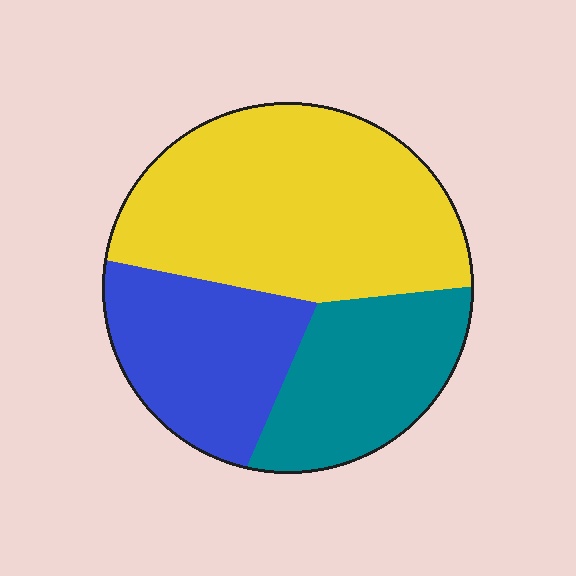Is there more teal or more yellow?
Yellow.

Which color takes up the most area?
Yellow, at roughly 50%.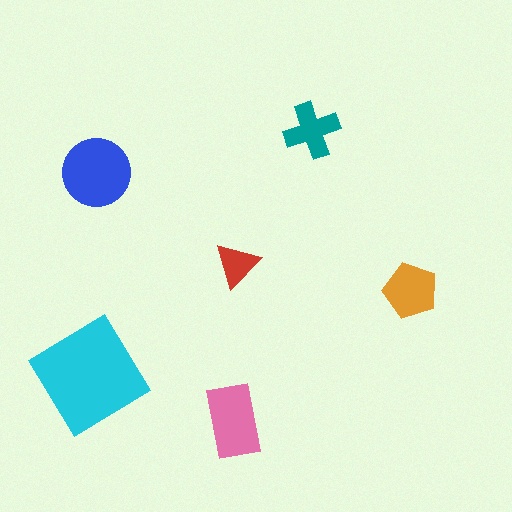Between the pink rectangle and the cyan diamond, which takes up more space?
The cyan diamond.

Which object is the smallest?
The red triangle.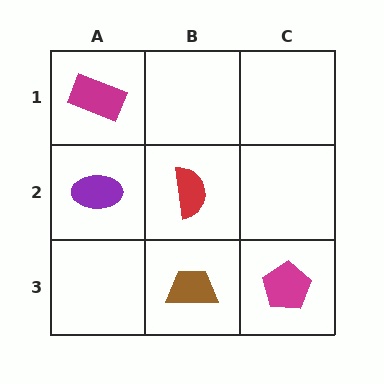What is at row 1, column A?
A magenta rectangle.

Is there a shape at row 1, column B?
No, that cell is empty.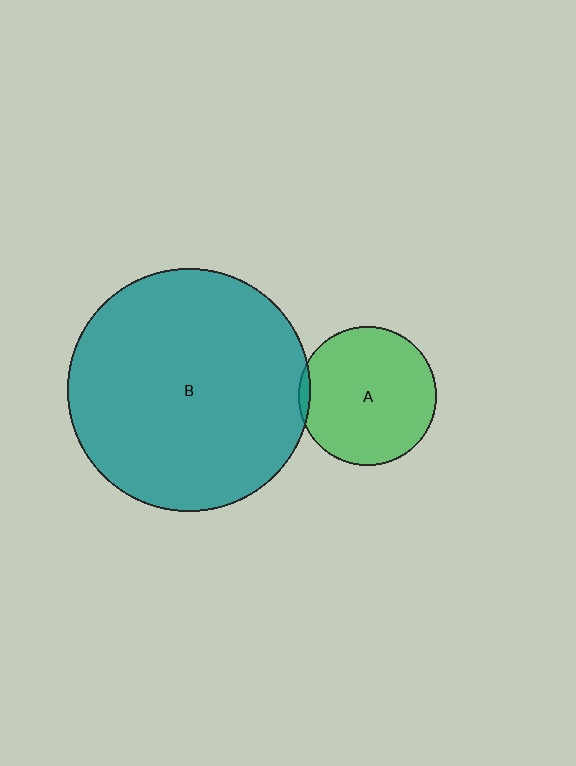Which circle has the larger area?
Circle B (teal).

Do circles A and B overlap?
Yes.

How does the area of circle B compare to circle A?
Approximately 3.1 times.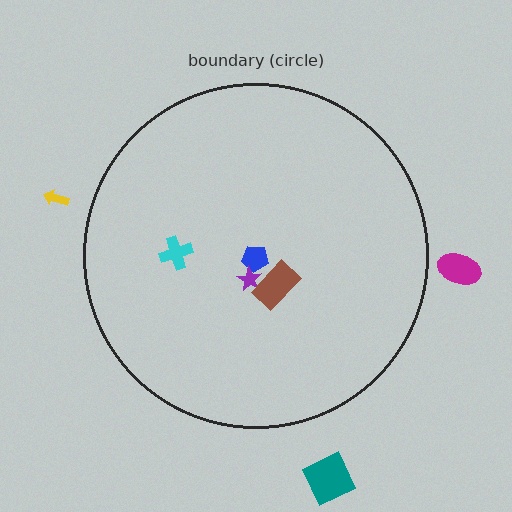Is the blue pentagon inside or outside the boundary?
Inside.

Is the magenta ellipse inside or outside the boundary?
Outside.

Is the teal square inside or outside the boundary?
Outside.